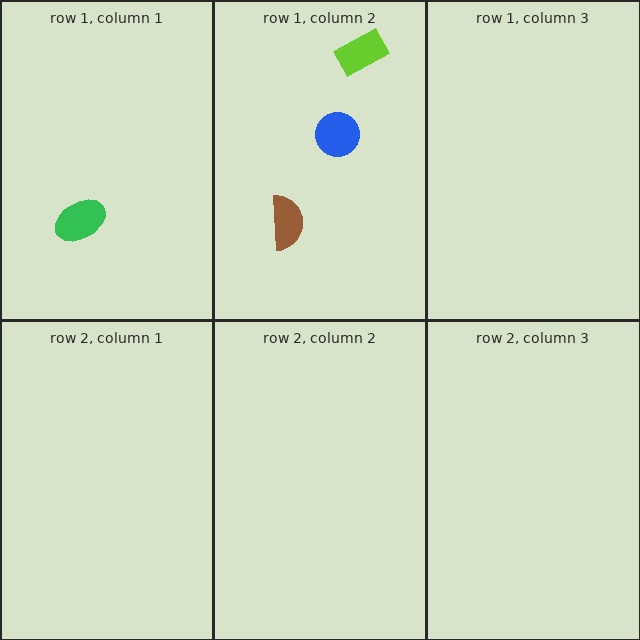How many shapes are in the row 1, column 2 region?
3.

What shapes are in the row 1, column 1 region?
The green ellipse.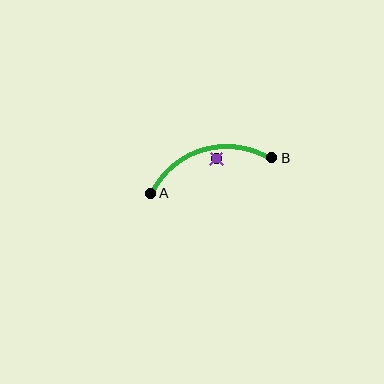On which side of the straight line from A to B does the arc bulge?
The arc bulges above the straight line connecting A and B.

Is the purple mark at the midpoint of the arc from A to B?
No — the purple mark does not lie on the arc at all. It sits slightly inside the curve.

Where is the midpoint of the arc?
The arc midpoint is the point on the curve farthest from the straight line joining A and B. It sits above that line.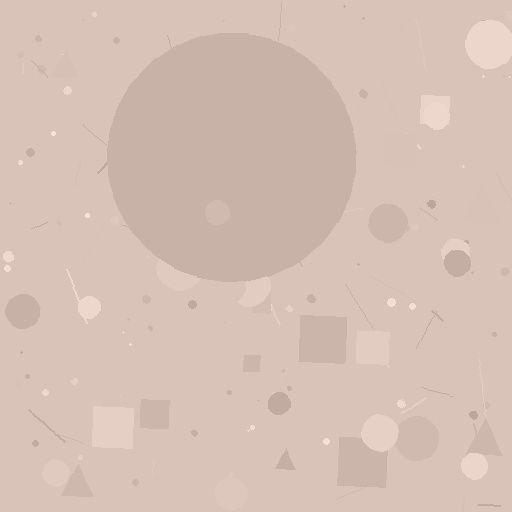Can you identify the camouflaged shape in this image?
The camouflaged shape is a circle.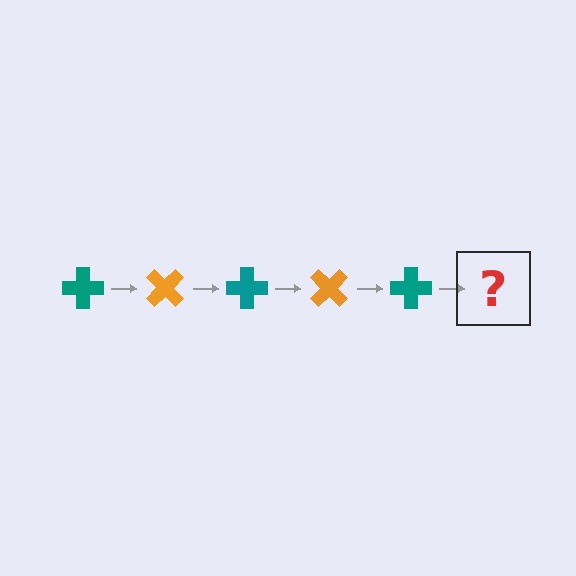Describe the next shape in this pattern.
It should be an orange cross, rotated 225 degrees from the start.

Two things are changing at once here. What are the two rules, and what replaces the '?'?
The two rules are that it rotates 45 degrees each step and the color cycles through teal and orange. The '?' should be an orange cross, rotated 225 degrees from the start.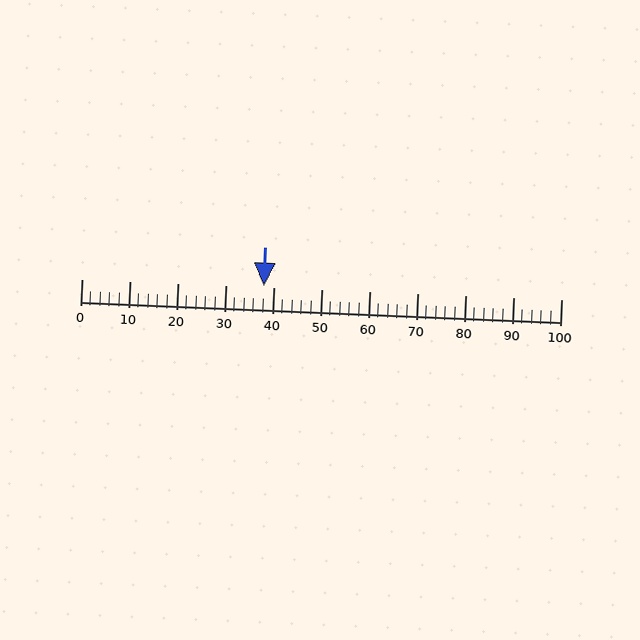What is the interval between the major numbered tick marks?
The major tick marks are spaced 10 units apart.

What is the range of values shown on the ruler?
The ruler shows values from 0 to 100.